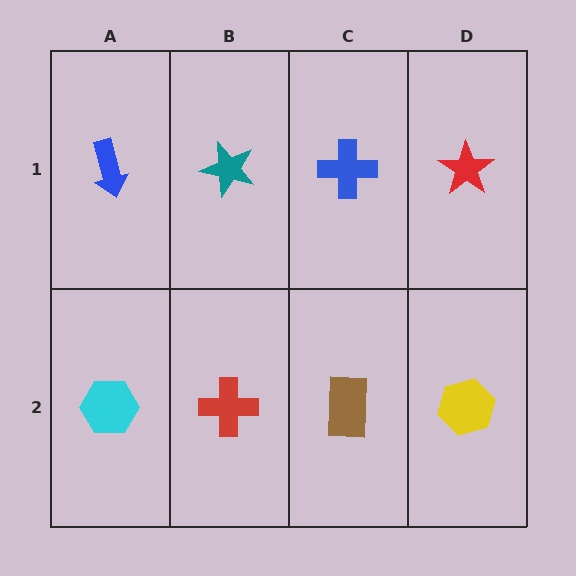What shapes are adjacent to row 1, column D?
A yellow hexagon (row 2, column D), a blue cross (row 1, column C).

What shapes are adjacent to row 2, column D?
A red star (row 1, column D), a brown rectangle (row 2, column C).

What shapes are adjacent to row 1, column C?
A brown rectangle (row 2, column C), a teal star (row 1, column B), a red star (row 1, column D).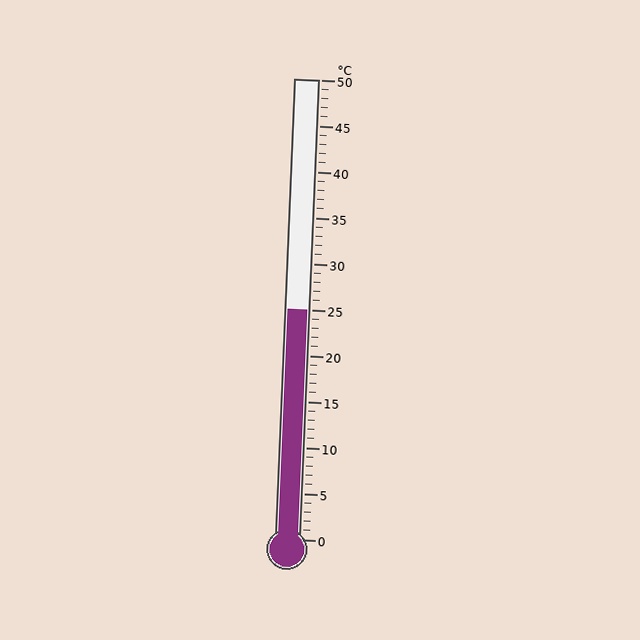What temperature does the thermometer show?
The thermometer shows approximately 25°C.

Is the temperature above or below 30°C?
The temperature is below 30°C.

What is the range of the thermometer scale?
The thermometer scale ranges from 0°C to 50°C.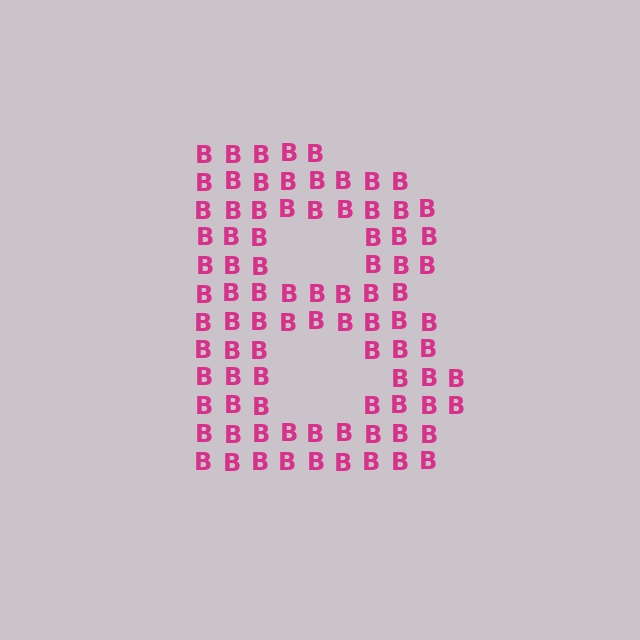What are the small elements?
The small elements are letter B's.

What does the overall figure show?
The overall figure shows the letter B.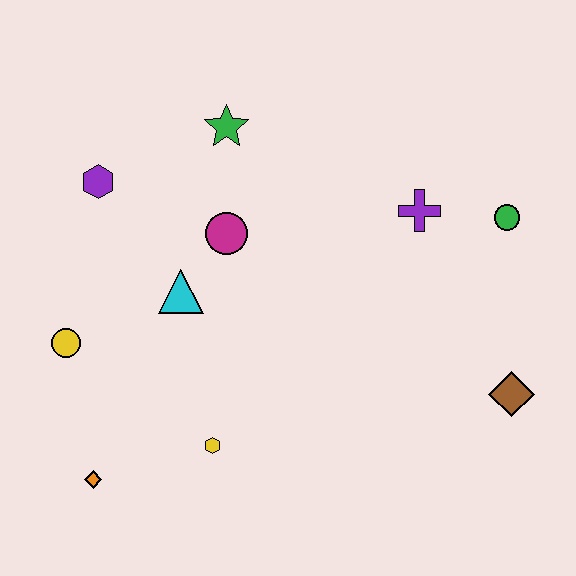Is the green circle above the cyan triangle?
Yes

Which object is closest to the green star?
The magenta circle is closest to the green star.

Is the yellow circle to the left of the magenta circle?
Yes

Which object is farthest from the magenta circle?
The brown diamond is farthest from the magenta circle.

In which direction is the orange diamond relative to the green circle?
The orange diamond is to the left of the green circle.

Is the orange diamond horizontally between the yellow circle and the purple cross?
Yes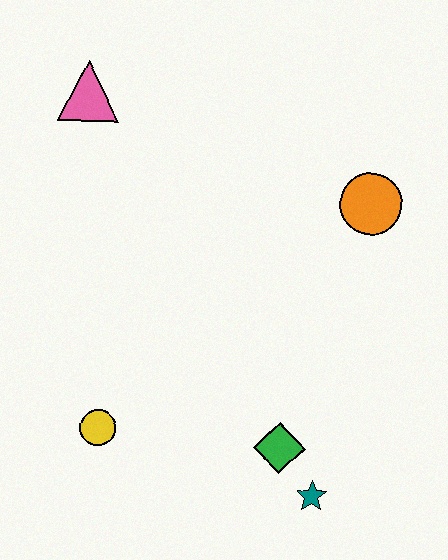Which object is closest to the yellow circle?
The green diamond is closest to the yellow circle.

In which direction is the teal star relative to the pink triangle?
The teal star is below the pink triangle.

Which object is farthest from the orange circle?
The yellow circle is farthest from the orange circle.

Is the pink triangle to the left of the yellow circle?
Yes